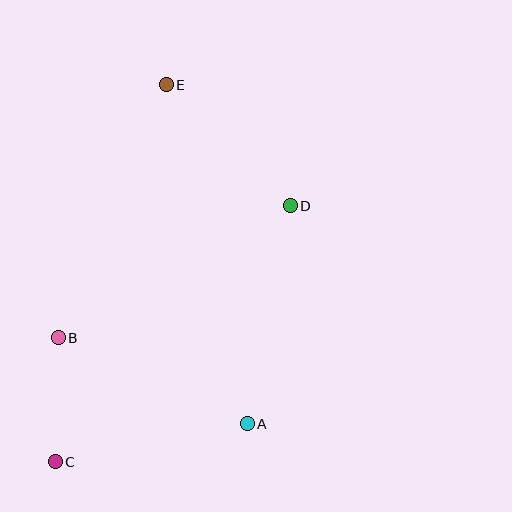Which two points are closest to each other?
Points B and C are closest to each other.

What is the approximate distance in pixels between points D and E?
The distance between D and E is approximately 173 pixels.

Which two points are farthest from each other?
Points C and E are farthest from each other.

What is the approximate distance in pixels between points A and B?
The distance between A and B is approximately 208 pixels.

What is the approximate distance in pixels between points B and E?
The distance between B and E is approximately 275 pixels.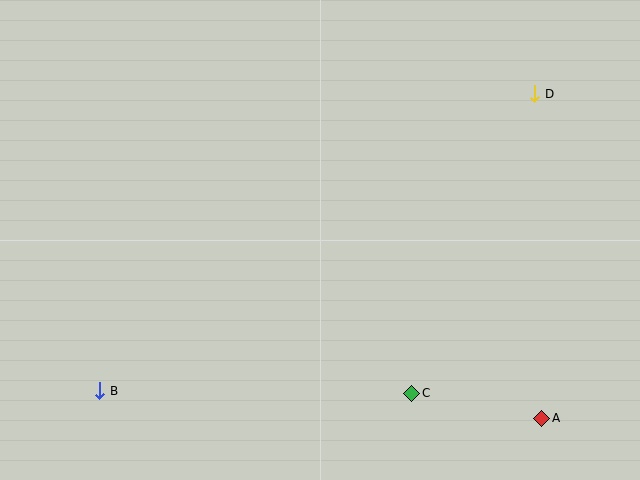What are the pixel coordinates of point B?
Point B is at (100, 391).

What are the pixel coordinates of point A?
Point A is at (542, 418).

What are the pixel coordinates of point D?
Point D is at (535, 94).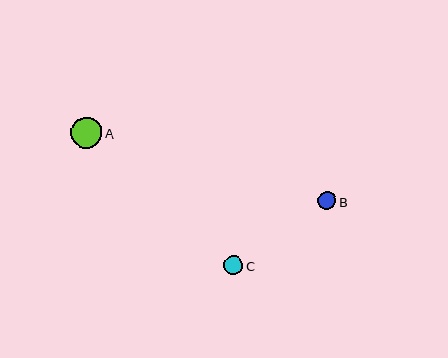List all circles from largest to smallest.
From largest to smallest: A, C, B.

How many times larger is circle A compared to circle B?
Circle A is approximately 1.7 times the size of circle B.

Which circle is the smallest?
Circle B is the smallest with a size of approximately 18 pixels.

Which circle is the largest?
Circle A is the largest with a size of approximately 31 pixels.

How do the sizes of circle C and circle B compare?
Circle C and circle B are approximately the same size.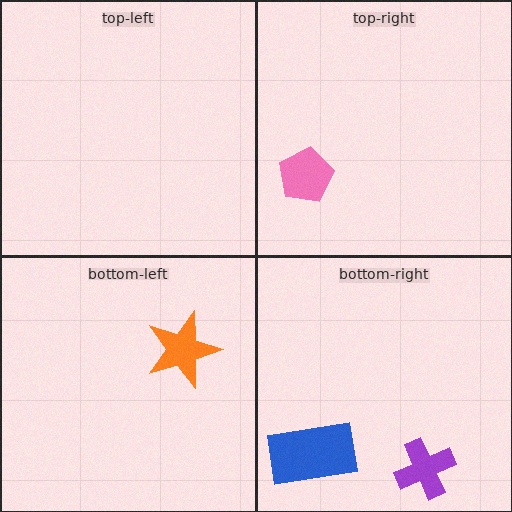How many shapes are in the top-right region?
1.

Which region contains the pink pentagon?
The top-right region.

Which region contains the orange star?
The bottom-left region.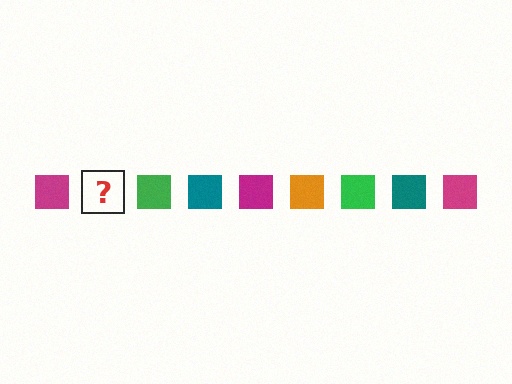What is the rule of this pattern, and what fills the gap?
The rule is that the pattern cycles through magenta, orange, green, teal squares. The gap should be filled with an orange square.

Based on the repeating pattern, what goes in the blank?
The blank should be an orange square.